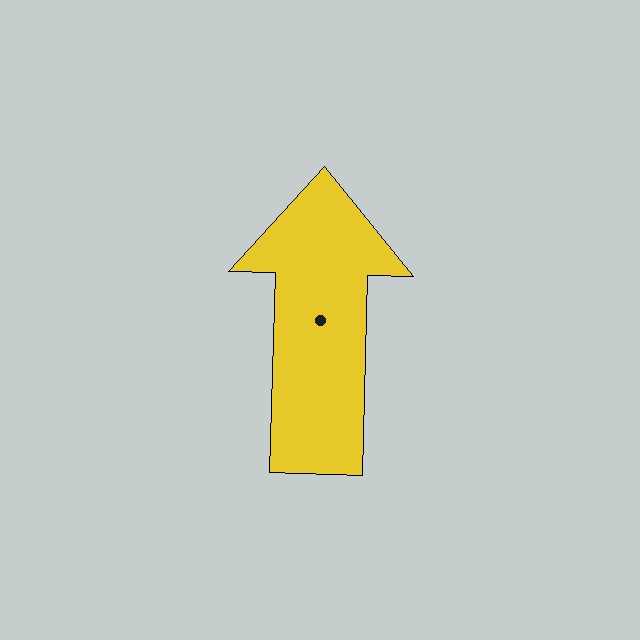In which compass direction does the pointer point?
North.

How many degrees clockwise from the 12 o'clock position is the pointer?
Approximately 2 degrees.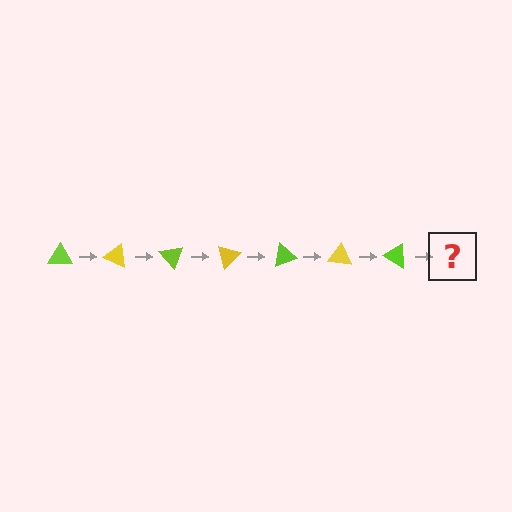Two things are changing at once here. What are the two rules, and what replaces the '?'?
The two rules are that it rotates 25 degrees each step and the color cycles through lime and yellow. The '?' should be a yellow triangle, rotated 175 degrees from the start.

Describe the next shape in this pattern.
It should be a yellow triangle, rotated 175 degrees from the start.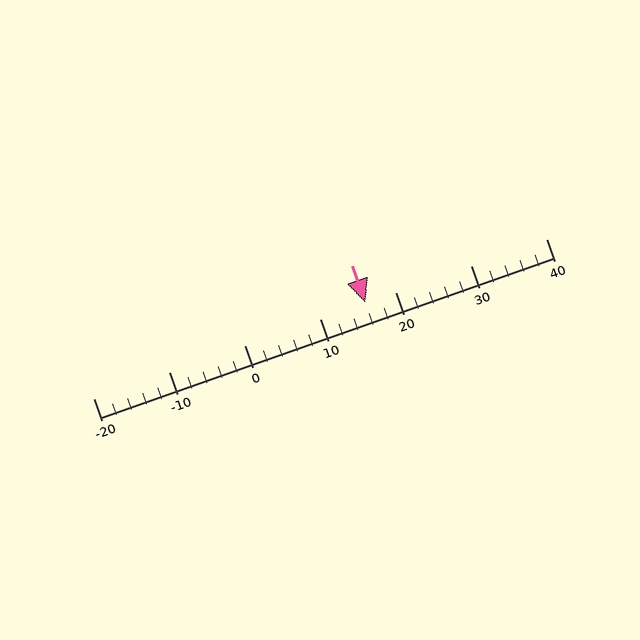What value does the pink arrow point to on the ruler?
The pink arrow points to approximately 16.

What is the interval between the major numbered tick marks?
The major tick marks are spaced 10 units apart.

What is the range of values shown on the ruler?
The ruler shows values from -20 to 40.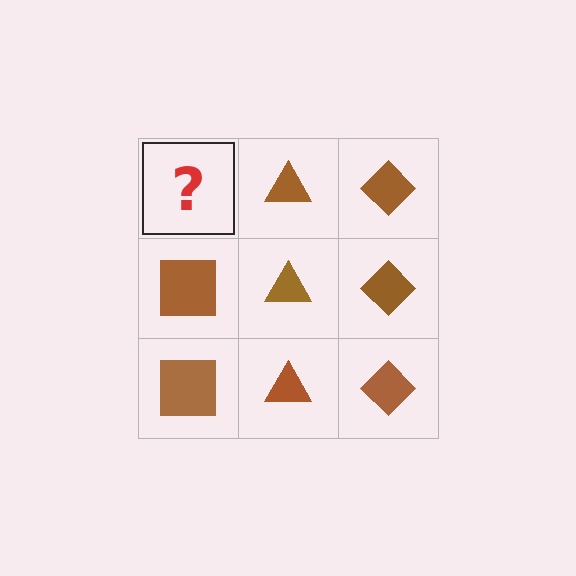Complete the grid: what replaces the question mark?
The question mark should be replaced with a brown square.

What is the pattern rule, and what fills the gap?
The rule is that each column has a consistent shape. The gap should be filled with a brown square.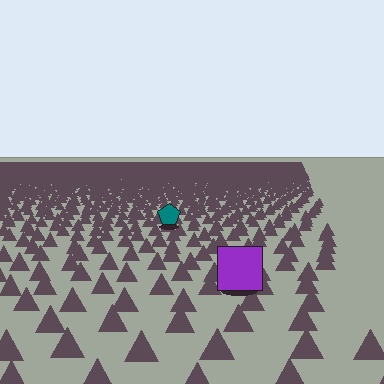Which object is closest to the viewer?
The purple square is closest. The texture marks near it are larger and more spread out.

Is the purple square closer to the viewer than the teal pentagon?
Yes. The purple square is closer — you can tell from the texture gradient: the ground texture is coarser near it.